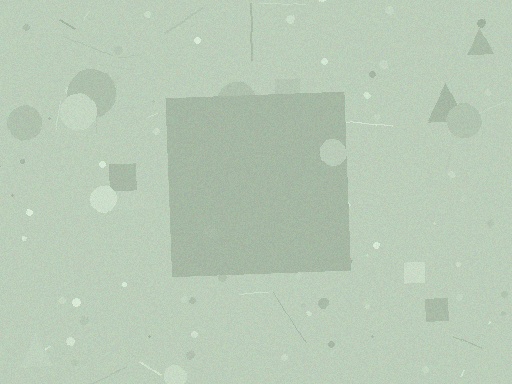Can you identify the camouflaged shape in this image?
The camouflaged shape is a square.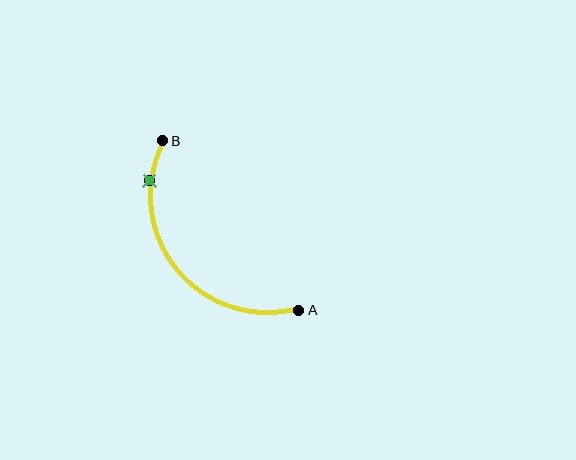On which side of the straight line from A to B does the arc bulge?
The arc bulges below and to the left of the straight line connecting A and B.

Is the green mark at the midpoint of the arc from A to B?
No. The green mark lies on the arc but is closer to endpoint B. The arc midpoint would be at the point on the curve equidistant along the arc from both A and B.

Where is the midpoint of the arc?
The arc midpoint is the point on the curve farthest from the straight line joining A and B. It sits below and to the left of that line.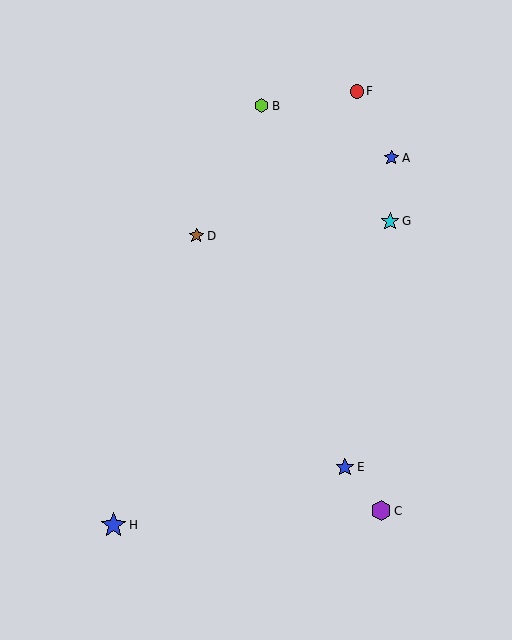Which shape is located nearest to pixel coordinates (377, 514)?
The purple hexagon (labeled C) at (381, 511) is nearest to that location.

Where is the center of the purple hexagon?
The center of the purple hexagon is at (381, 511).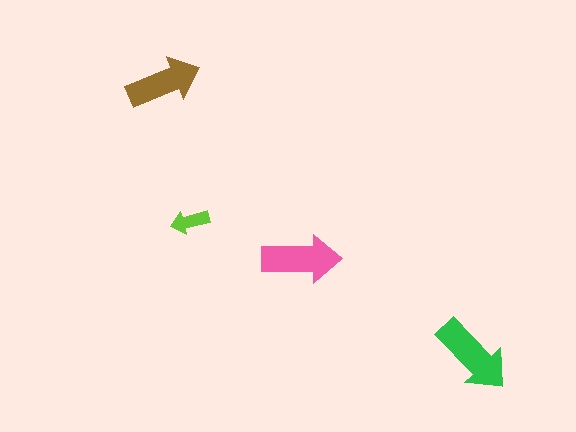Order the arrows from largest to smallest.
the green one, the pink one, the brown one, the lime one.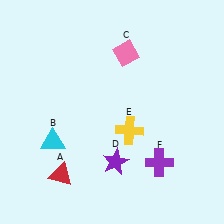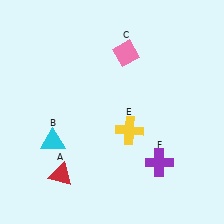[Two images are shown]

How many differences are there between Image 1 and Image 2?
There is 1 difference between the two images.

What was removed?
The purple star (D) was removed in Image 2.